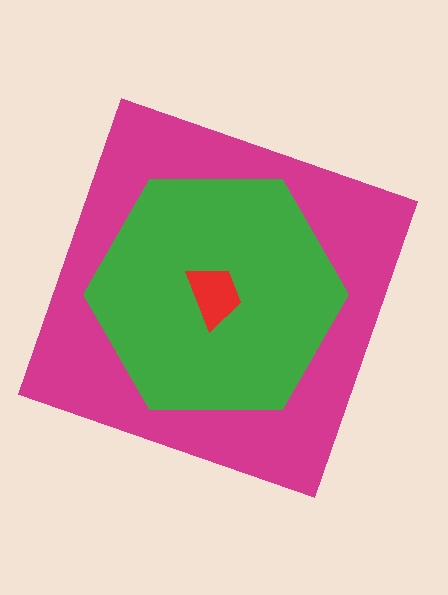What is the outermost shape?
The magenta square.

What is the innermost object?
The red trapezoid.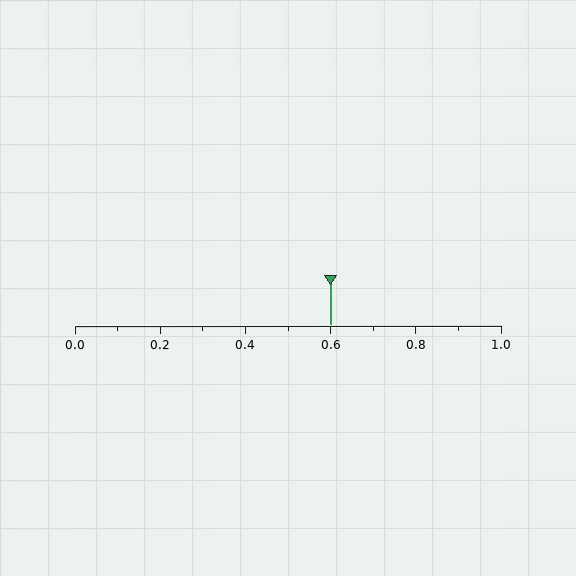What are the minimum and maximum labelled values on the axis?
The axis runs from 0.0 to 1.0.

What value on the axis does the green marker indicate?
The marker indicates approximately 0.6.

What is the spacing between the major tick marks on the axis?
The major ticks are spaced 0.2 apart.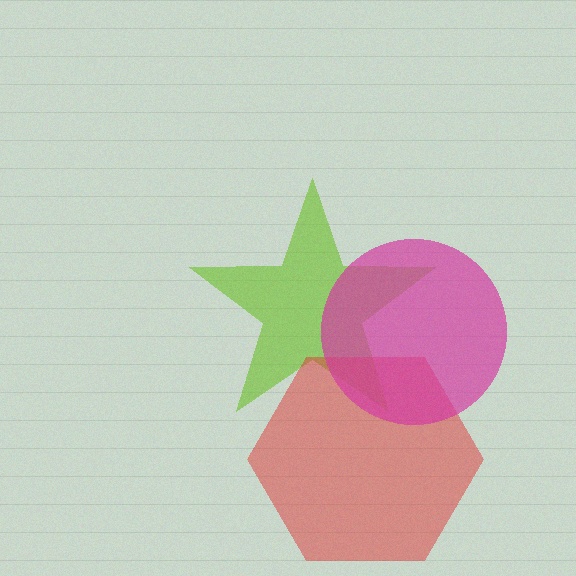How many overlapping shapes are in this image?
There are 3 overlapping shapes in the image.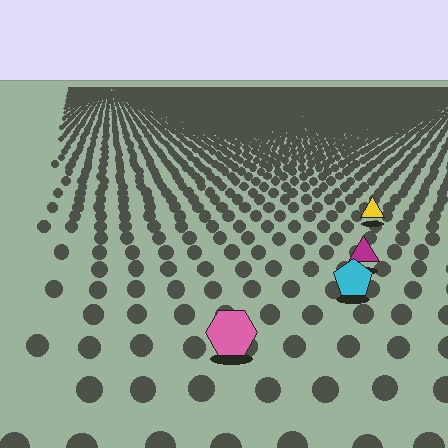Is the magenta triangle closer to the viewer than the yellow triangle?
Yes. The magenta triangle is closer — you can tell from the texture gradient: the ground texture is coarser near it.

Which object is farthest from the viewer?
The yellow triangle is farthest from the viewer. It appears smaller and the ground texture around it is denser.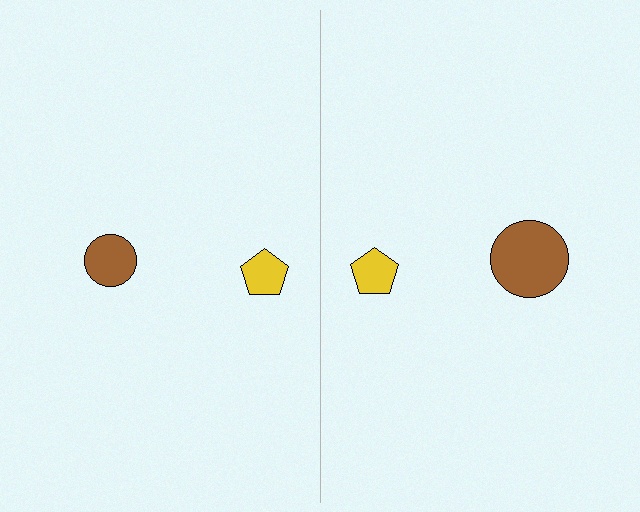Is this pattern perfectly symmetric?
No, the pattern is not perfectly symmetric. The brown circle on the right side has a different size than its mirror counterpart.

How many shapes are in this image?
There are 4 shapes in this image.